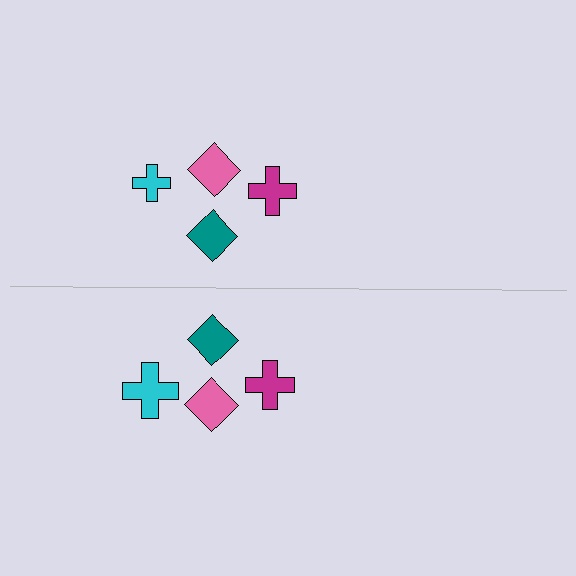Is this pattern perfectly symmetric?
No, the pattern is not perfectly symmetric. The cyan cross on the bottom side has a different size than its mirror counterpart.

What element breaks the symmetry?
The cyan cross on the bottom side has a different size than its mirror counterpart.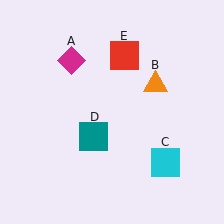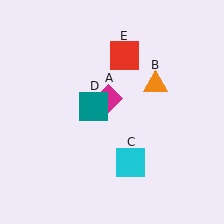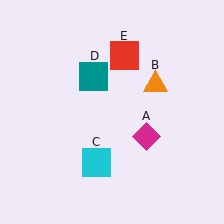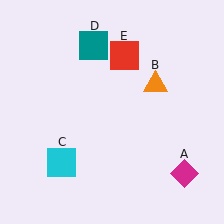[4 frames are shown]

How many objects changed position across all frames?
3 objects changed position: magenta diamond (object A), cyan square (object C), teal square (object D).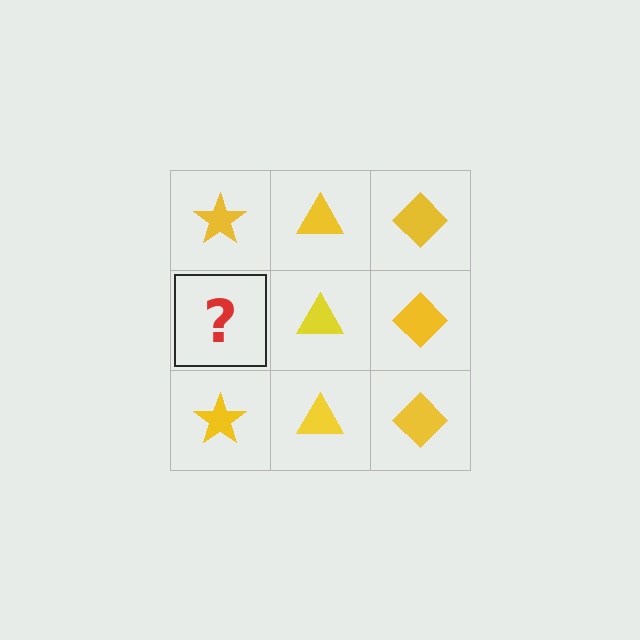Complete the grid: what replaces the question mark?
The question mark should be replaced with a yellow star.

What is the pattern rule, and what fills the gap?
The rule is that each column has a consistent shape. The gap should be filled with a yellow star.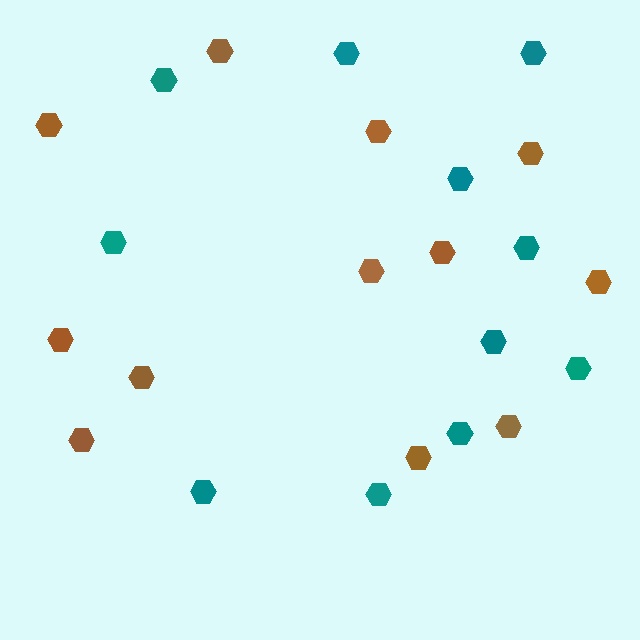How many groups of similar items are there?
There are 2 groups: one group of teal hexagons (11) and one group of brown hexagons (12).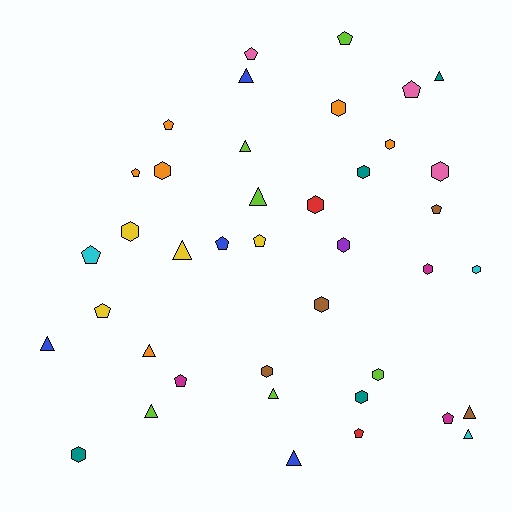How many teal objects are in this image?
There are 4 teal objects.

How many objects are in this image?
There are 40 objects.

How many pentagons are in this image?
There are 13 pentagons.